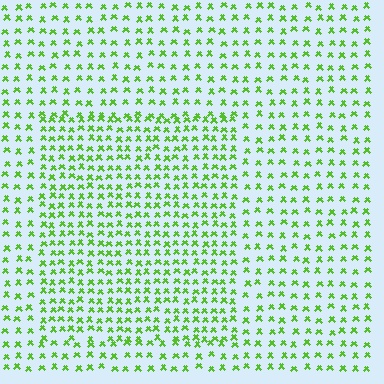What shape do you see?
I see a rectangle.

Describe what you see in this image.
The image contains small lime elements arranged at two different densities. A rectangle-shaped region is visible where the elements are more densely packed than the surrounding area.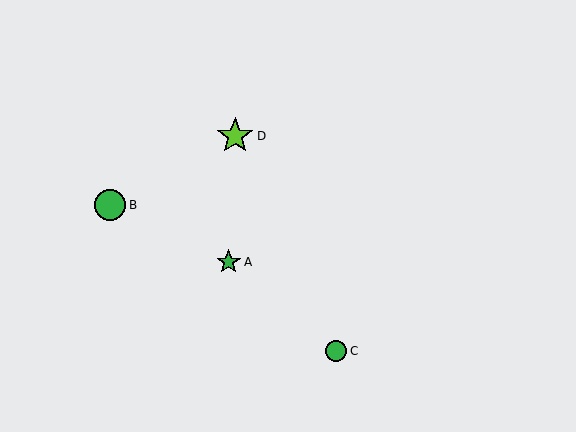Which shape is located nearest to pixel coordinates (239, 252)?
The green star (labeled A) at (229, 262) is nearest to that location.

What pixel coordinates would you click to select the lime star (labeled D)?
Click at (235, 136) to select the lime star D.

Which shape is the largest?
The lime star (labeled D) is the largest.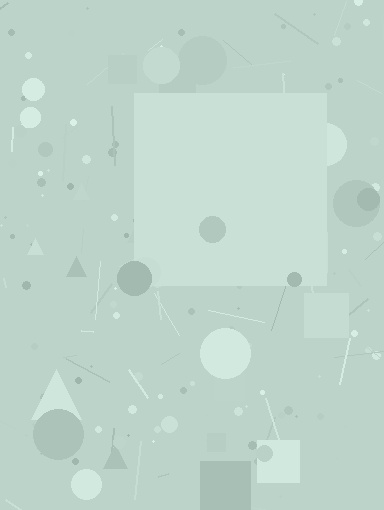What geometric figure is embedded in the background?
A square is embedded in the background.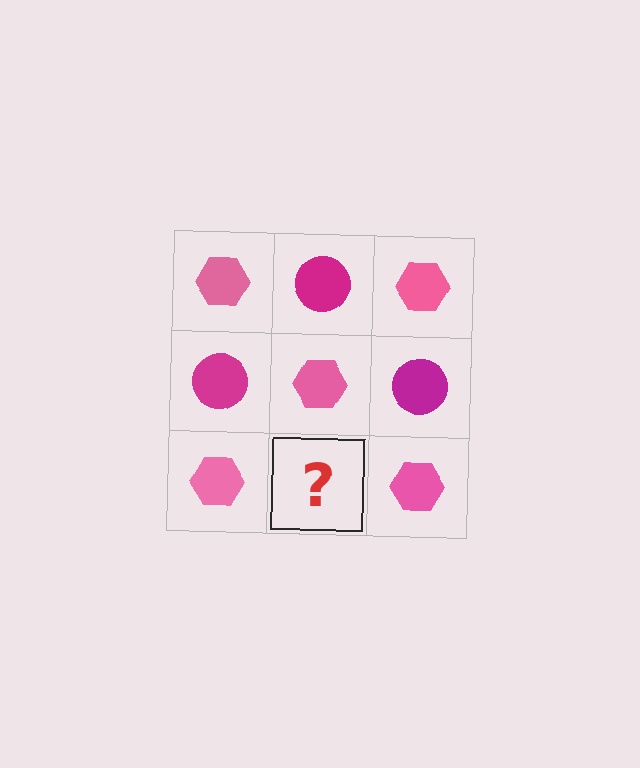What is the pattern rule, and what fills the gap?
The rule is that it alternates pink hexagon and magenta circle in a checkerboard pattern. The gap should be filled with a magenta circle.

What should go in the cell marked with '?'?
The missing cell should contain a magenta circle.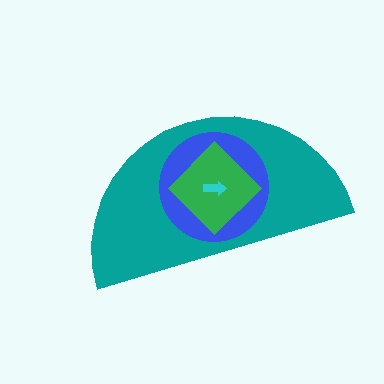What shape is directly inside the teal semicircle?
The blue circle.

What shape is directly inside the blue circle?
The green diamond.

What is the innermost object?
The cyan arrow.